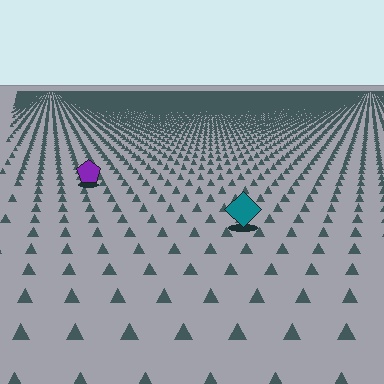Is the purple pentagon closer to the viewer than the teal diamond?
No. The teal diamond is closer — you can tell from the texture gradient: the ground texture is coarser near it.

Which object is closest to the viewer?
The teal diamond is closest. The texture marks near it are larger and more spread out.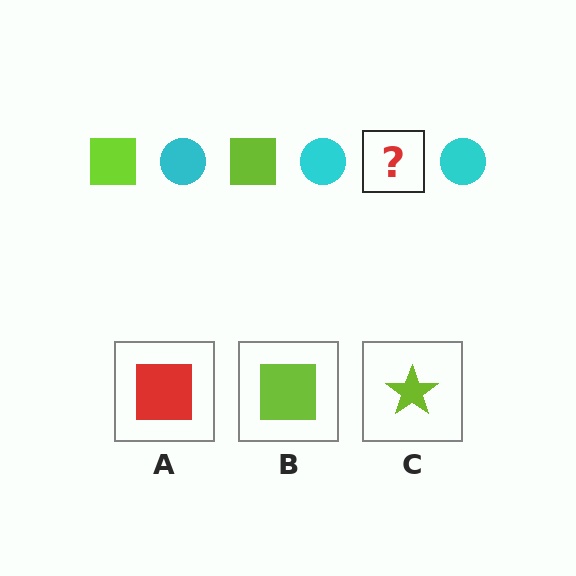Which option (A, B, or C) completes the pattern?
B.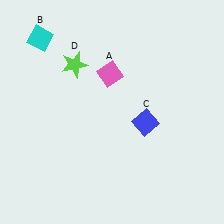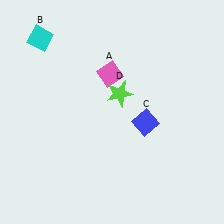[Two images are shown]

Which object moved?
The lime star (D) moved right.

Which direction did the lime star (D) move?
The lime star (D) moved right.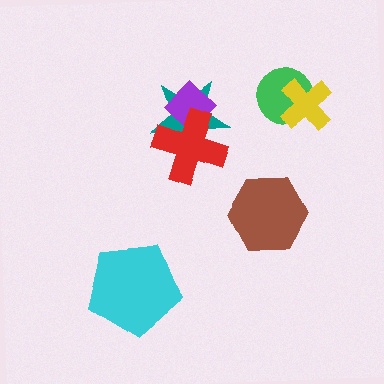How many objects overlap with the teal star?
2 objects overlap with the teal star.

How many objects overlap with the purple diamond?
2 objects overlap with the purple diamond.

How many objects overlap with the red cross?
2 objects overlap with the red cross.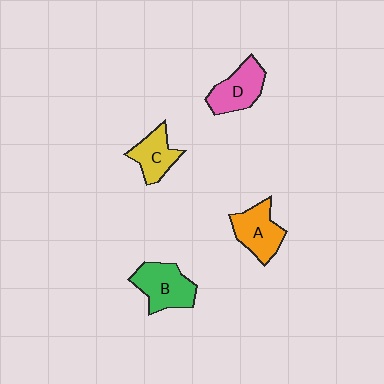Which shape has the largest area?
Shape B (green).